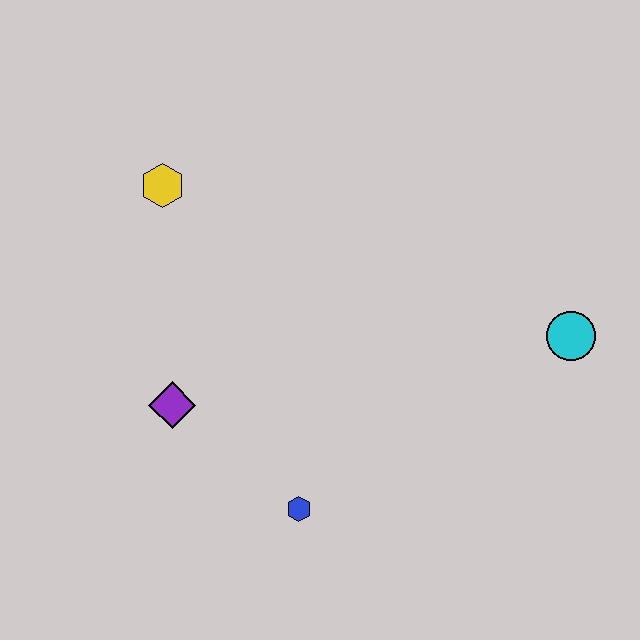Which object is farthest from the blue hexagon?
The yellow hexagon is farthest from the blue hexagon.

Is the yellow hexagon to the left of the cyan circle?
Yes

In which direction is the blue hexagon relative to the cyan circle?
The blue hexagon is to the left of the cyan circle.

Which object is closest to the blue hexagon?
The purple diamond is closest to the blue hexagon.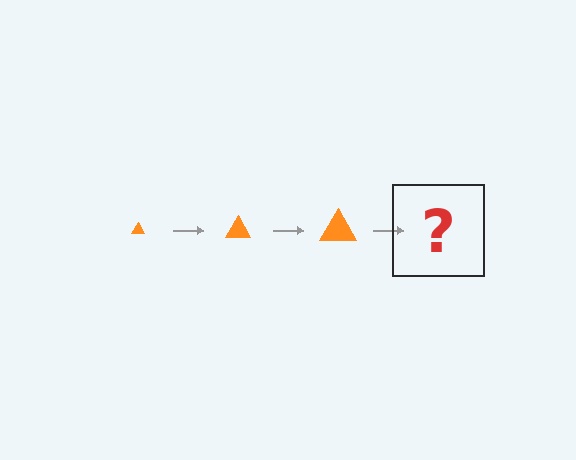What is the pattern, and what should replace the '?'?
The pattern is that the triangle gets progressively larger each step. The '?' should be an orange triangle, larger than the previous one.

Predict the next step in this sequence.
The next step is an orange triangle, larger than the previous one.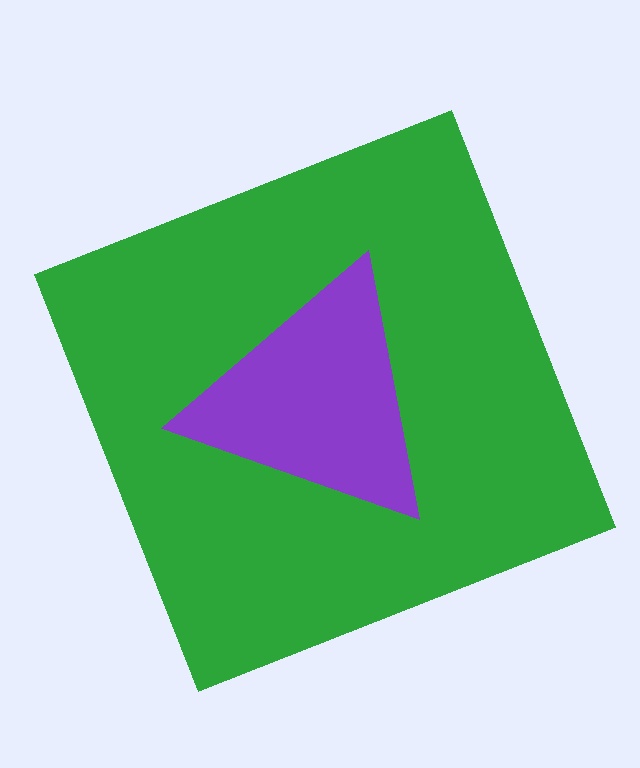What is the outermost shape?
The green square.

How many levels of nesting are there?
2.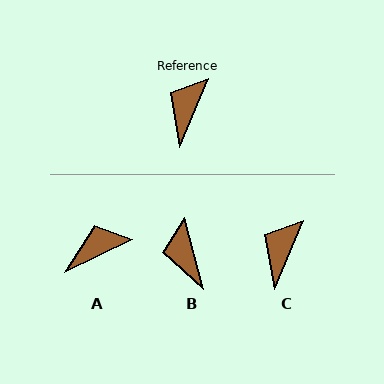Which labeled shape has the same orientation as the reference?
C.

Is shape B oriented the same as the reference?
No, it is off by about 38 degrees.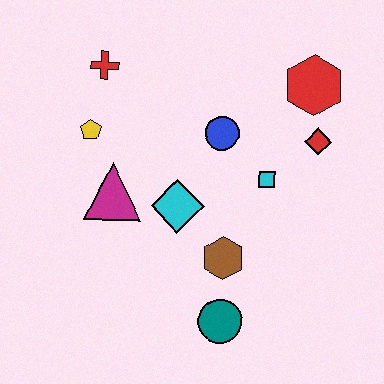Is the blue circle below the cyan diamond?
No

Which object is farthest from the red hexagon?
The teal circle is farthest from the red hexagon.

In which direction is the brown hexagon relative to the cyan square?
The brown hexagon is below the cyan square.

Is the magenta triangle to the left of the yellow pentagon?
No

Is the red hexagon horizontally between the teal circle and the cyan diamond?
No